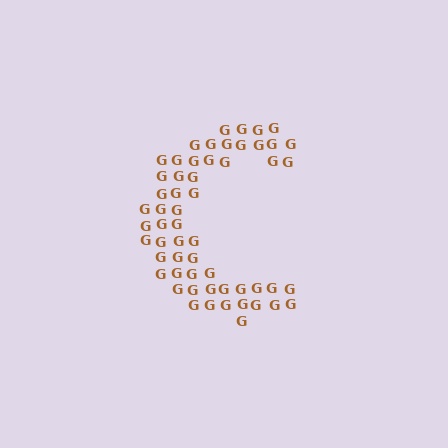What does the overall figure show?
The overall figure shows the letter C.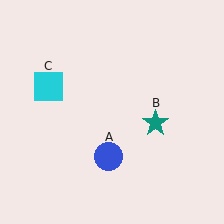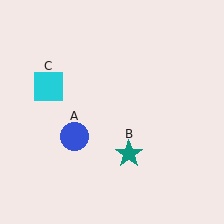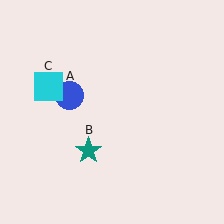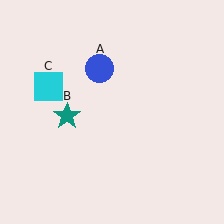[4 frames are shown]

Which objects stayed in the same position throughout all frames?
Cyan square (object C) remained stationary.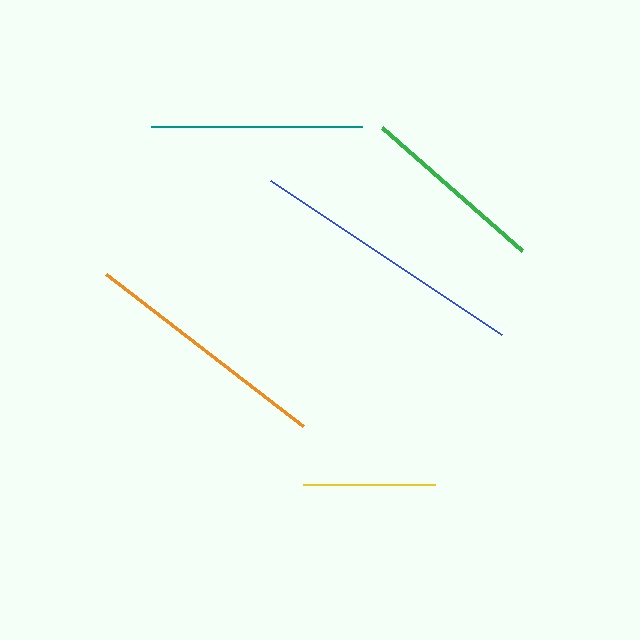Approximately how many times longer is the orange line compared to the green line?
The orange line is approximately 1.3 times the length of the green line.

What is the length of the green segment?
The green segment is approximately 186 pixels long.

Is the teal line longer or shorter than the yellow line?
The teal line is longer than the yellow line.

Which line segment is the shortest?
The yellow line is the shortest at approximately 132 pixels.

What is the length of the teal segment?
The teal segment is approximately 211 pixels long.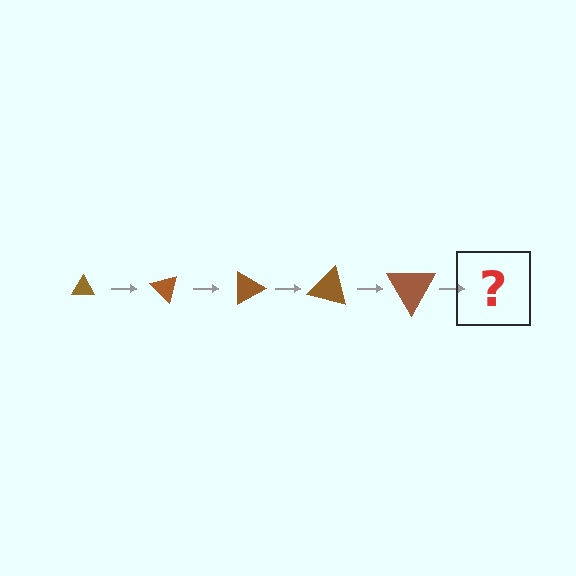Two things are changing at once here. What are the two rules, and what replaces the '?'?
The two rules are that the triangle grows larger each step and it rotates 45 degrees each step. The '?' should be a triangle, larger than the previous one and rotated 225 degrees from the start.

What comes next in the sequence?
The next element should be a triangle, larger than the previous one and rotated 225 degrees from the start.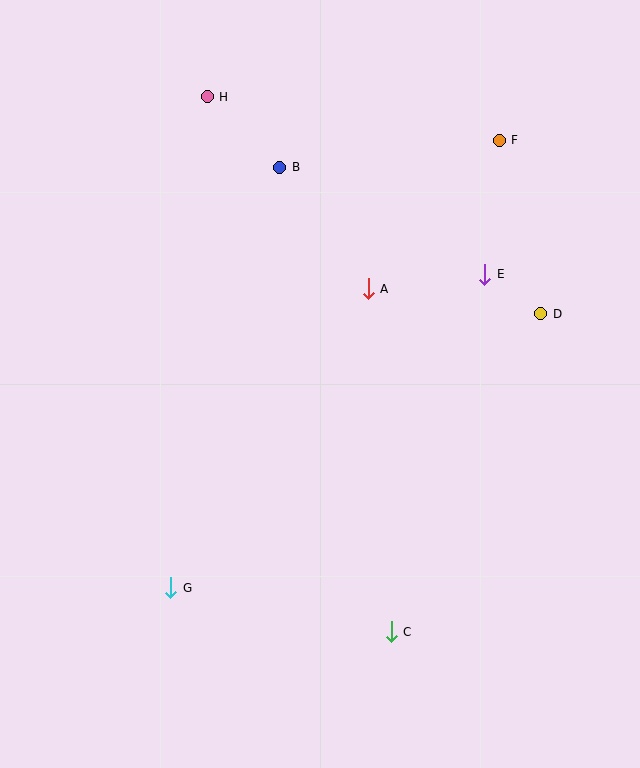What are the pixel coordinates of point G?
Point G is at (171, 588).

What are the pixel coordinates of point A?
Point A is at (368, 289).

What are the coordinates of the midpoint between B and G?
The midpoint between B and G is at (225, 378).